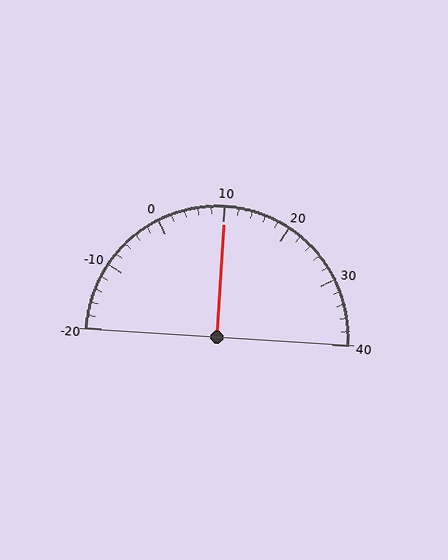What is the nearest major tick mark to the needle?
The nearest major tick mark is 10.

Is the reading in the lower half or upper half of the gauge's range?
The reading is in the upper half of the range (-20 to 40).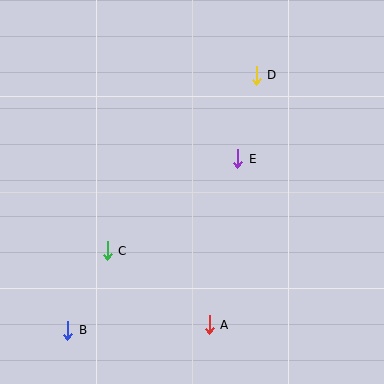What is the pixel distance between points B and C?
The distance between B and C is 89 pixels.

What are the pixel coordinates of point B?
Point B is at (68, 330).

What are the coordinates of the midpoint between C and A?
The midpoint between C and A is at (158, 288).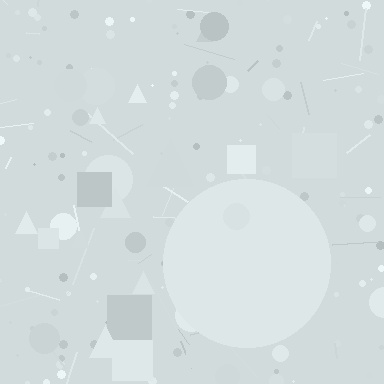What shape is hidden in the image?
A circle is hidden in the image.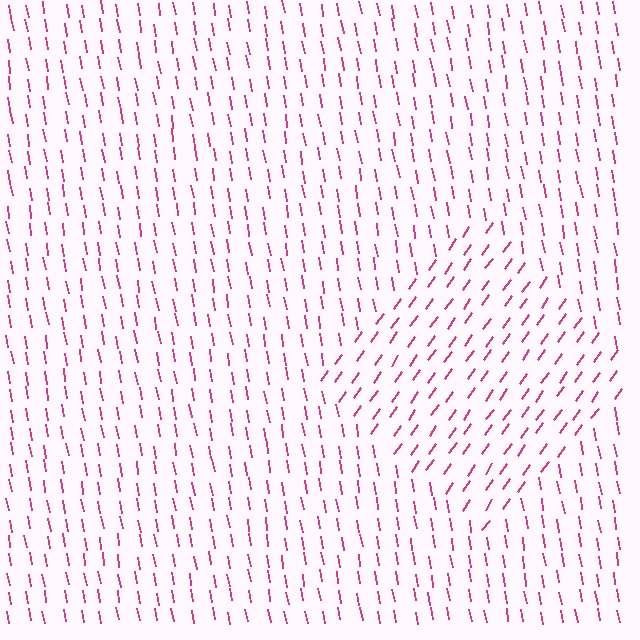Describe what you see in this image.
The image is filled with small magenta line segments. A diamond region in the image has lines oriented differently from the surrounding lines, creating a visible texture boundary.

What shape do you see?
I see a diamond.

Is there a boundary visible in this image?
Yes, there is a texture boundary formed by a change in line orientation.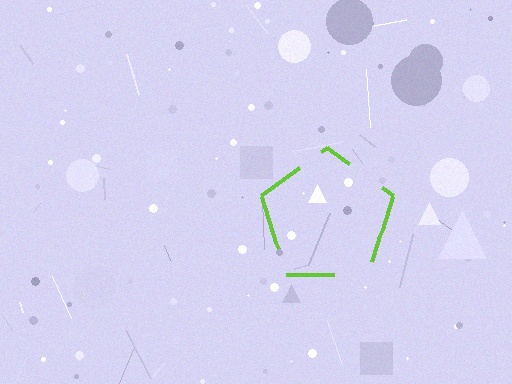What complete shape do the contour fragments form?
The contour fragments form a pentagon.